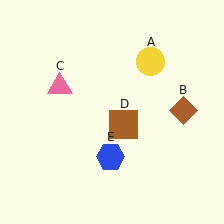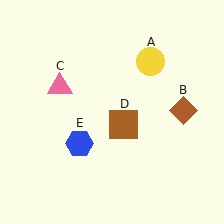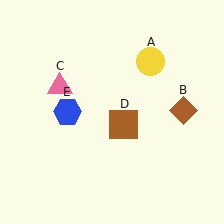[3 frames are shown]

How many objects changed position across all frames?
1 object changed position: blue hexagon (object E).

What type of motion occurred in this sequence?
The blue hexagon (object E) rotated clockwise around the center of the scene.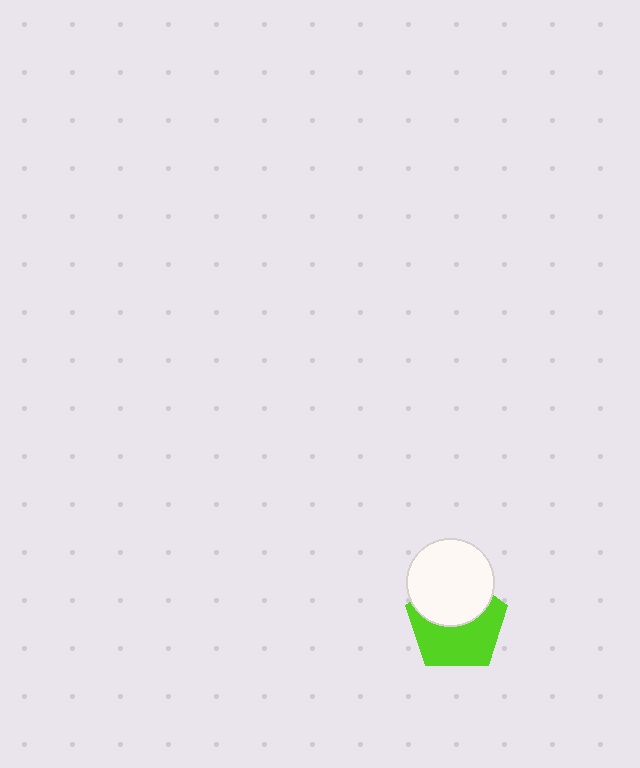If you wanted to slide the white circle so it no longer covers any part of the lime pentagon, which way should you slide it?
Slide it up — that is the most direct way to separate the two shapes.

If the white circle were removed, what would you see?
You would see the complete lime pentagon.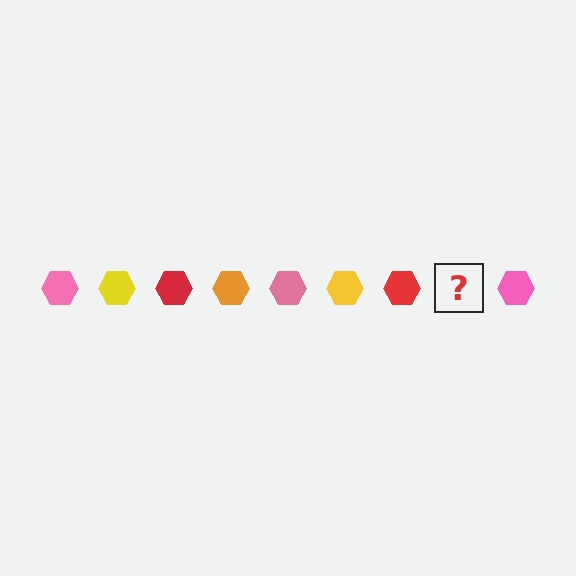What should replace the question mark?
The question mark should be replaced with an orange hexagon.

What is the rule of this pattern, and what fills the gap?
The rule is that the pattern cycles through pink, yellow, red, orange hexagons. The gap should be filled with an orange hexagon.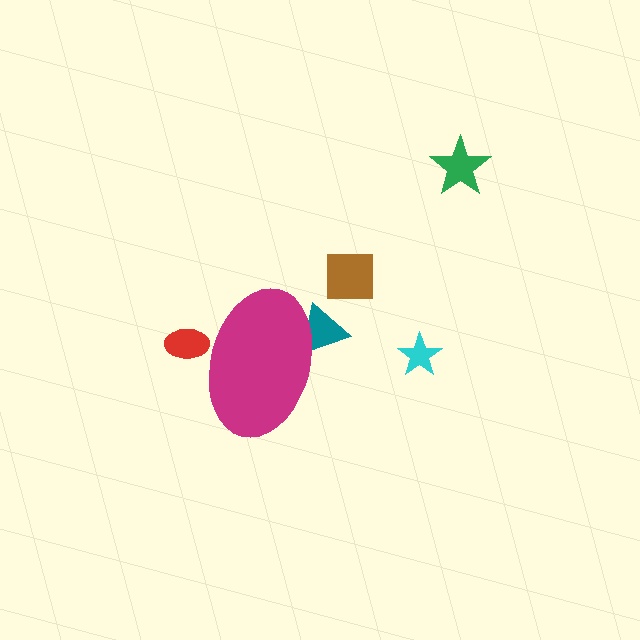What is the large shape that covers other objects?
A magenta ellipse.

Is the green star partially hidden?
No, the green star is fully visible.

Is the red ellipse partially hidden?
Yes, the red ellipse is partially hidden behind the magenta ellipse.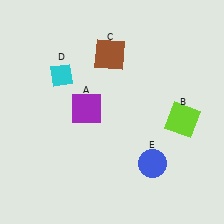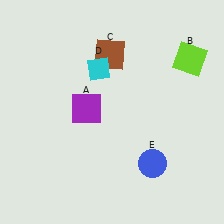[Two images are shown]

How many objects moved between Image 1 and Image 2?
2 objects moved between the two images.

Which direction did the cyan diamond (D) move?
The cyan diamond (D) moved right.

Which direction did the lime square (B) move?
The lime square (B) moved up.